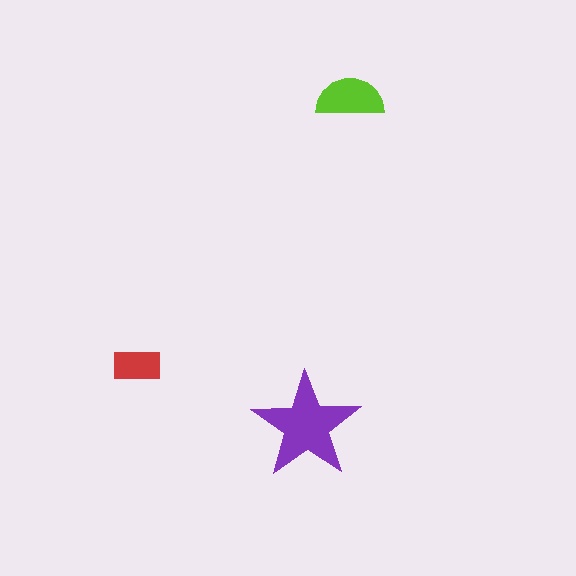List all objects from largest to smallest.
The purple star, the lime semicircle, the red rectangle.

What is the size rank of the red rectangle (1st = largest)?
3rd.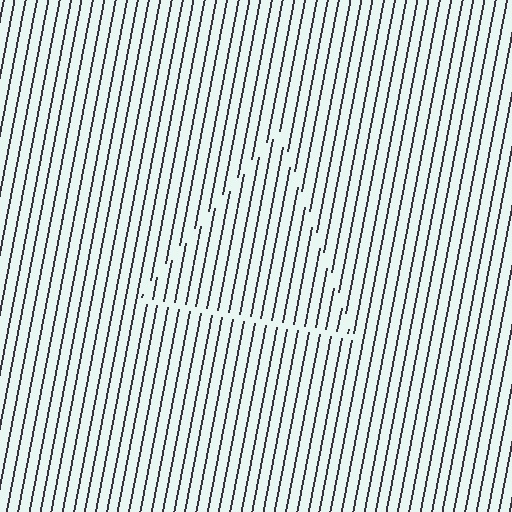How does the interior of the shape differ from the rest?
The interior of the shape contains the same grating, shifted by half a period — the contour is defined by the phase discontinuity where line-ends from the inner and outer gratings abut.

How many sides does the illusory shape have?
3 sides — the line-ends trace a triangle.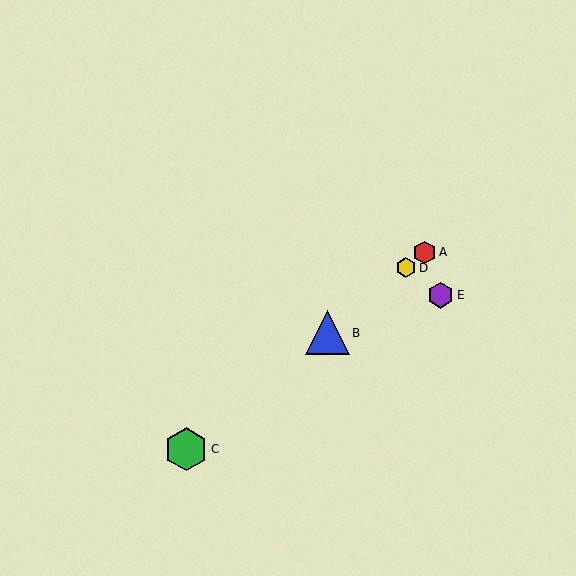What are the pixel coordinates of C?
Object C is at (186, 449).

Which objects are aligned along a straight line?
Objects A, B, C, D are aligned along a straight line.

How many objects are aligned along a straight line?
4 objects (A, B, C, D) are aligned along a straight line.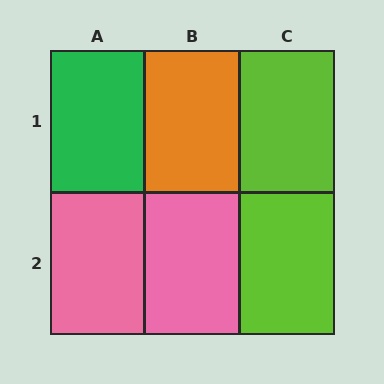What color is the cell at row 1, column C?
Lime.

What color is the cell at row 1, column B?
Orange.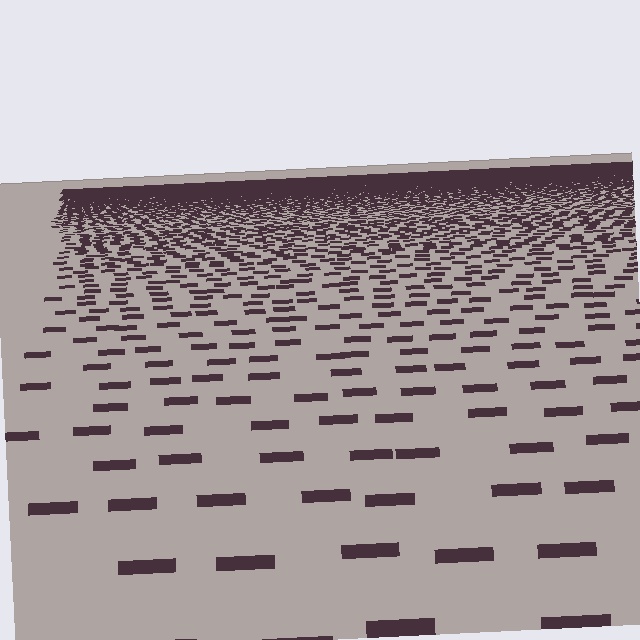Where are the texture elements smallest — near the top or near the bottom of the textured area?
Near the top.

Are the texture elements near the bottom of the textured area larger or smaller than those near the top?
Larger. Near the bottom, elements are closer to the viewer and appear at a bigger on-screen size.